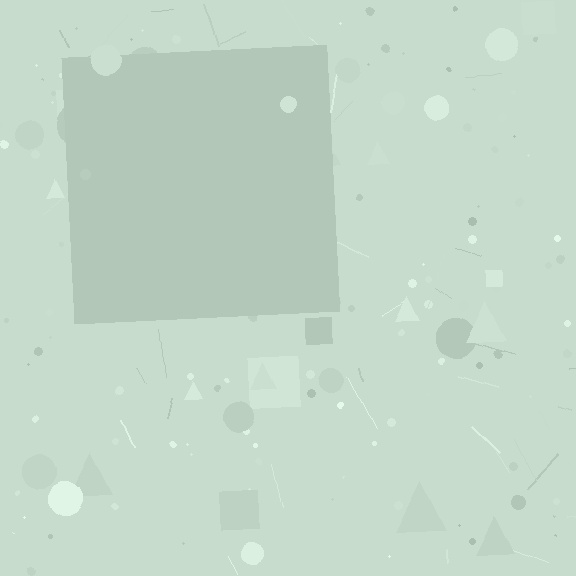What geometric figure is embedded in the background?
A square is embedded in the background.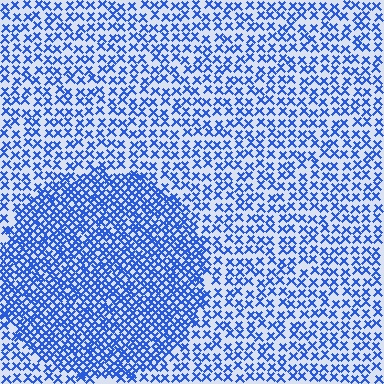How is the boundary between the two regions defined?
The boundary is defined by a change in element density (approximately 2.0x ratio). All elements are the same color, size, and shape.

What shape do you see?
I see a circle.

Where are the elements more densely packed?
The elements are more densely packed inside the circle boundary.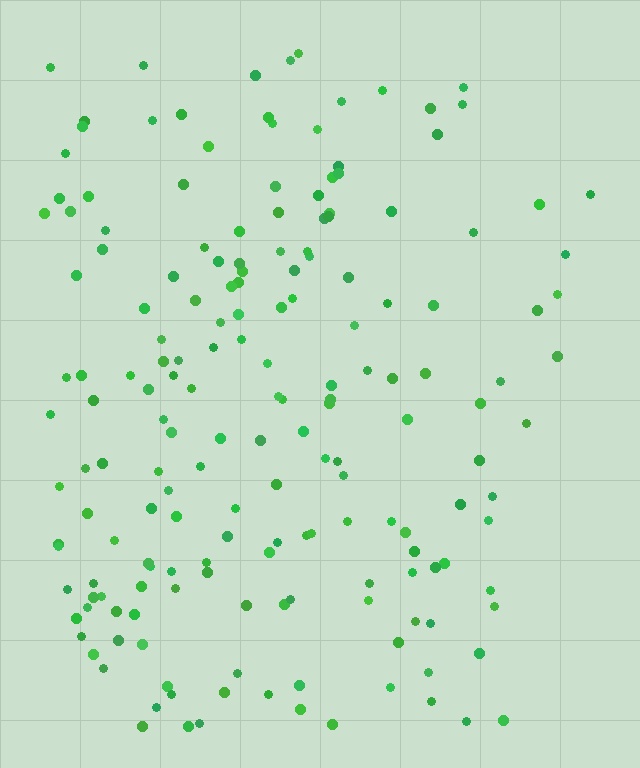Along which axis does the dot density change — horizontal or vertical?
Horizontal.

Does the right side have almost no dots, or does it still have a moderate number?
Still a moderate number, just noticeably fewer than the left.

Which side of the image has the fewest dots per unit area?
The right.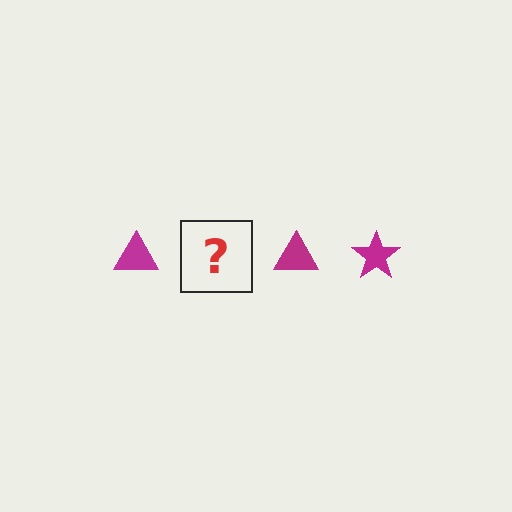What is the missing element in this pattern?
The missing element is a magenta star.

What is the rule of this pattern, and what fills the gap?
The rule is that the pattern cycles through triangle, star shapes in magenta. The gap should be filled with a magenta star.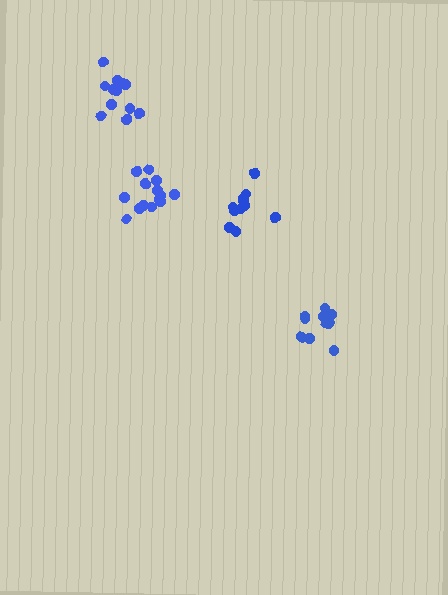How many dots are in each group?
Group 1: 10 dots, Group 2: 12 dots, Group 3: 14 dots, Group 4: 11 dots (47 total).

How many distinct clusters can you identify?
There are 4 distinct clusters.